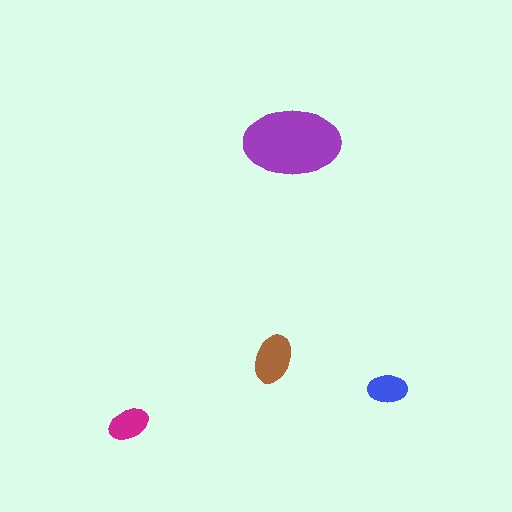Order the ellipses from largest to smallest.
the purple one, the brown one, the magenta one, the blue one.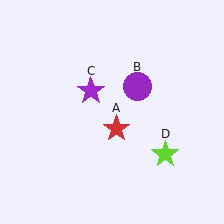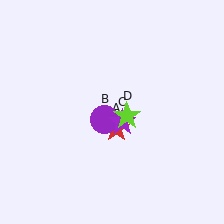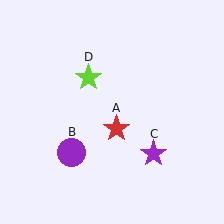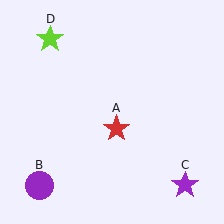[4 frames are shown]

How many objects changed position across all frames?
3 objects changed position: purple circle (object B), purple star (object C), lime star (object D).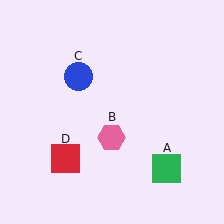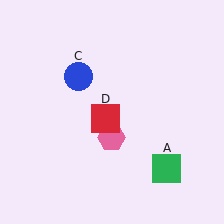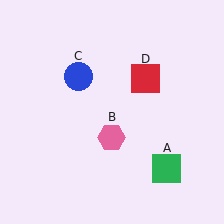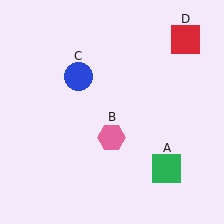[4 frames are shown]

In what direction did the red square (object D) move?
The red square (object D) moved up and to the right.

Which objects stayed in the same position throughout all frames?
Green square (object A) and pink hexagon (object B) and blue circle (object C) remained stationary.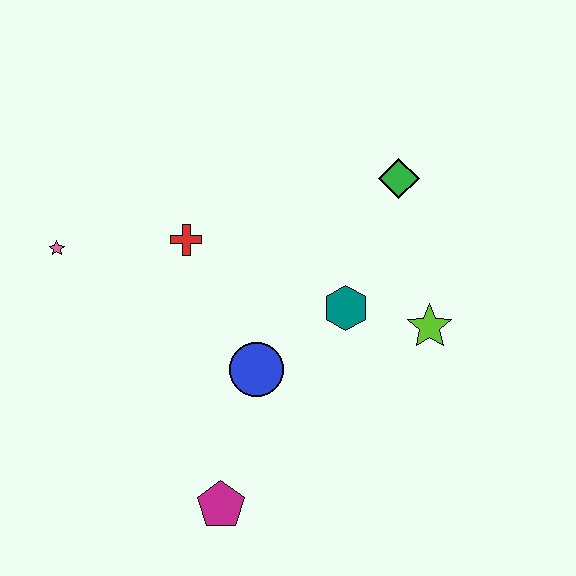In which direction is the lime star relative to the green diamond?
The lime star is below the green diamond.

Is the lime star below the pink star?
Yes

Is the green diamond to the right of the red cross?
Yes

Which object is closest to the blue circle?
The teal hexagon is closest to the blue circle.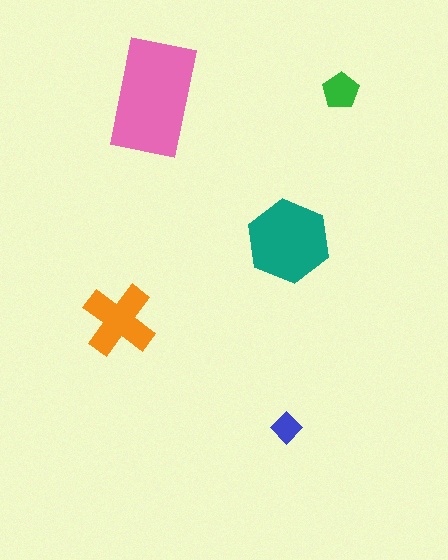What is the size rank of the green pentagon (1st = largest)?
4th.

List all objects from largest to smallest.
The pink rectangle, the teal hexagon, the orange cross, the green pentagon, the blue diamond.